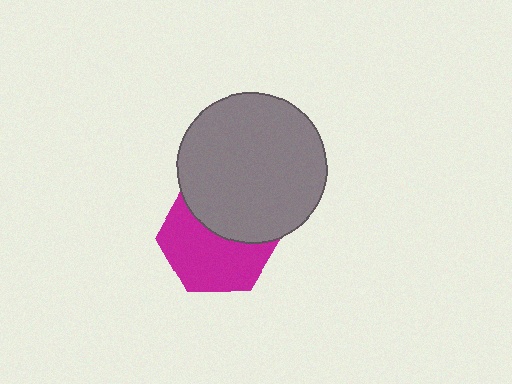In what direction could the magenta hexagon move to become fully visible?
The magenta hexagon could move down. That would shift it out from behind the gray circle entirely.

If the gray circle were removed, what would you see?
You would see the complete magenta hexagon.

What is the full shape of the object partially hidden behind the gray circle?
The partially hidden object is a magenta hexagon.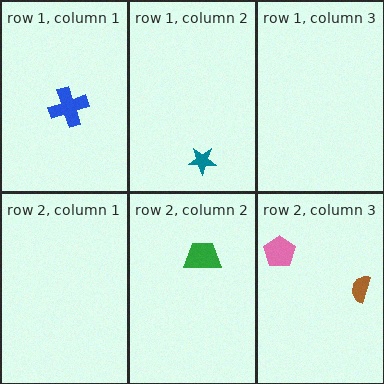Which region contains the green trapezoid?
The row 2, column 2 region.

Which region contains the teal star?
The row 1, column 2 region.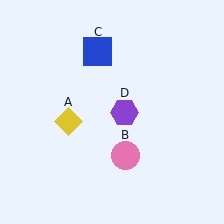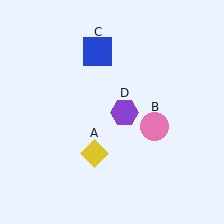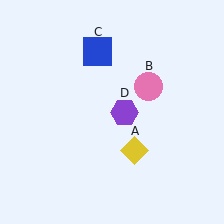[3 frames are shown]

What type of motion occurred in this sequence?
The yellow diamond (object A), pink circle (object B) rotated counterclockwise around the center of the scene.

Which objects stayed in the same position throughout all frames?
Blue square (object C) and purple hexagon (object D) remained stationary.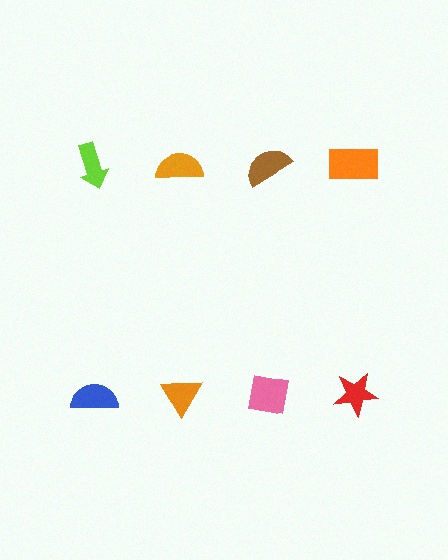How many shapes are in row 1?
4 shapes.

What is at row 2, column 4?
A red star.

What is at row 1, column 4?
An orange rectangle.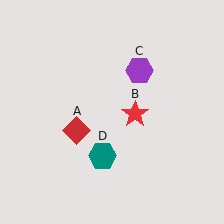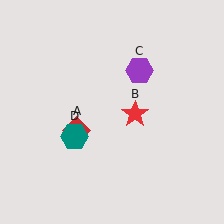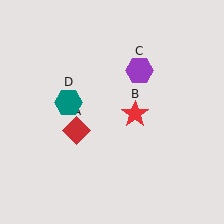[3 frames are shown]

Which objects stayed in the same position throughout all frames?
Red diamond (object A) and red star (object B) and purple hexagon (object C) remained stationary.